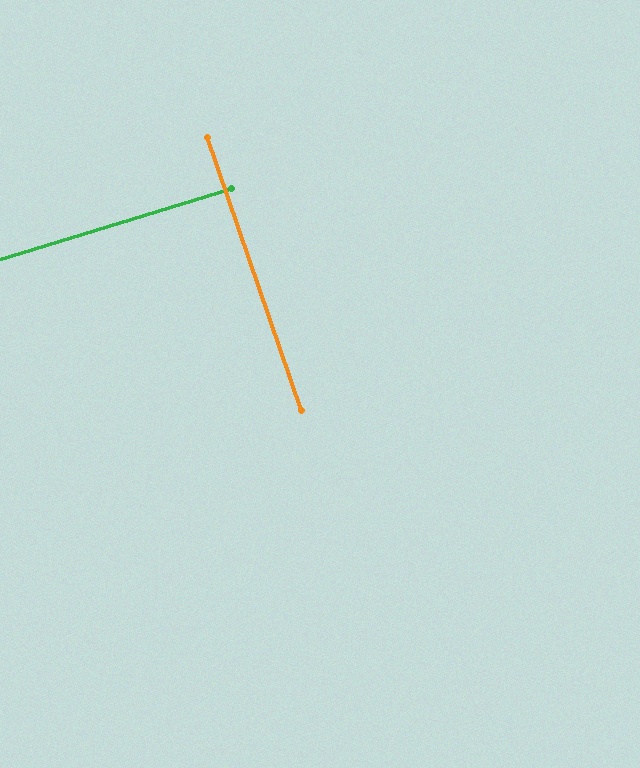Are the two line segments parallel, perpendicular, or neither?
Perpendicular — they meet at approximately 88°.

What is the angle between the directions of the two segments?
Approximately 88 degrees.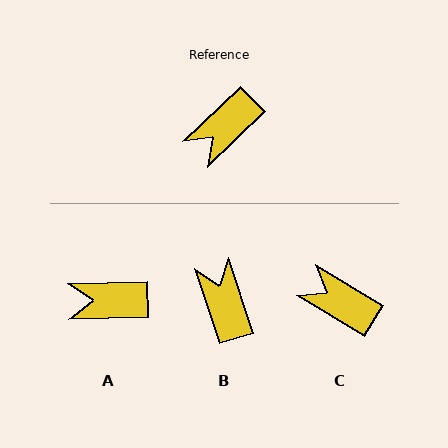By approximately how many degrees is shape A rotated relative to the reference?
Approximately 43 degrees clockwise.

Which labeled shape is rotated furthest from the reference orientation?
B, about 116 degrees away.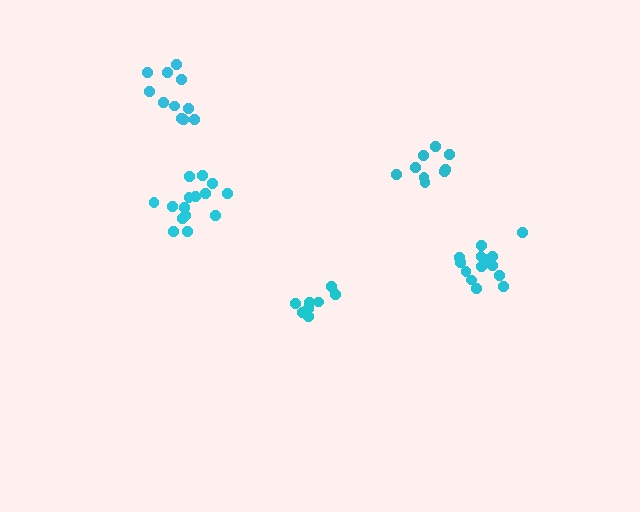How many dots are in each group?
Group 1: 15 dots, Group 2: 14 dots, Group 3: 11 dots, Group 4: 9 dots, Group 5: 9 dots (58 total).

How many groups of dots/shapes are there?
There are 5 groups.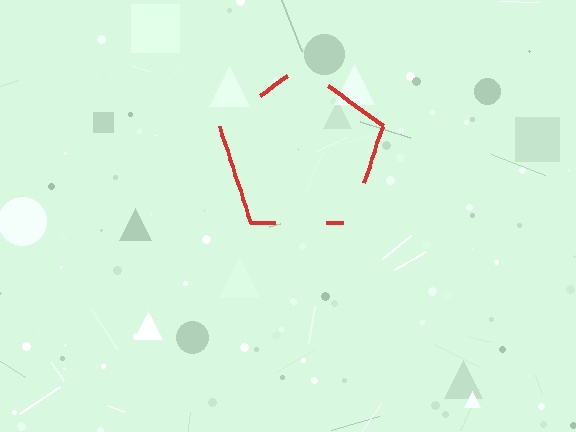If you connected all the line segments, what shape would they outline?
They would outline a pentagon.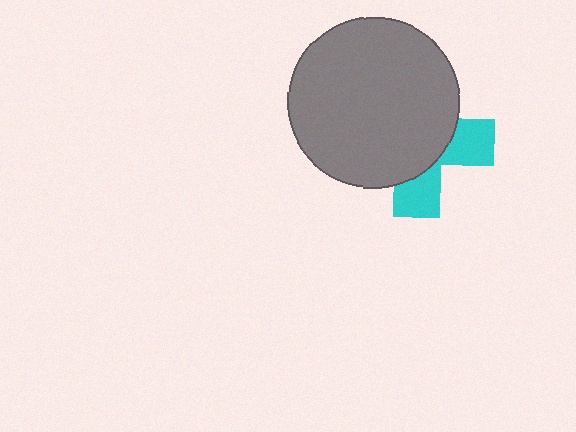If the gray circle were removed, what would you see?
You would see the complete cyan cross.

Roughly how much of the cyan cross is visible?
A small part of it is visible (roughly 34%).